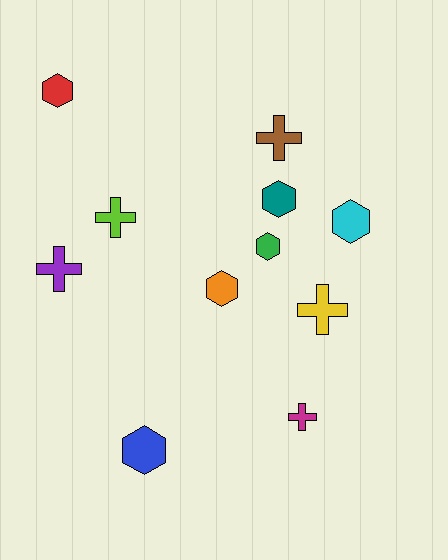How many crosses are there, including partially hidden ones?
There are 5 crosses.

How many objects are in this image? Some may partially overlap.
There are 11 objects.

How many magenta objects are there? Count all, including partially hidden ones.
There is 1 magenta object.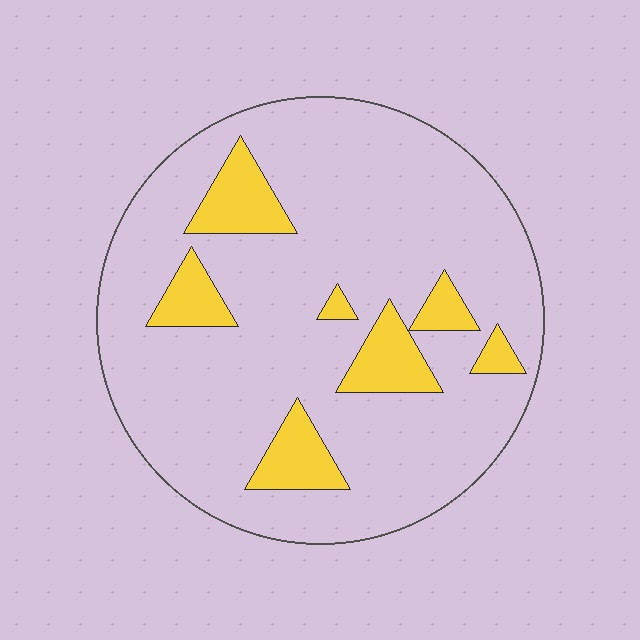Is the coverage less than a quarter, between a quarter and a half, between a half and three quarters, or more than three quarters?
Less than a quarter.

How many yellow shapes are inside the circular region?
7.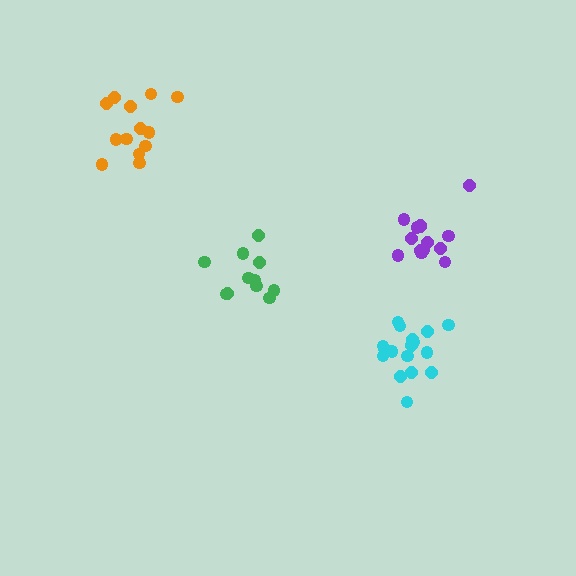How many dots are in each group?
Group 1: 13 dots, Group 2: 12 dots, Group 3: 17 dots, Group 4: 14 dots (56 total).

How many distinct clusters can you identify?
There are 4 distinct clusters.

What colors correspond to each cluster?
The clusters are colored: orange, green, cyan, purple.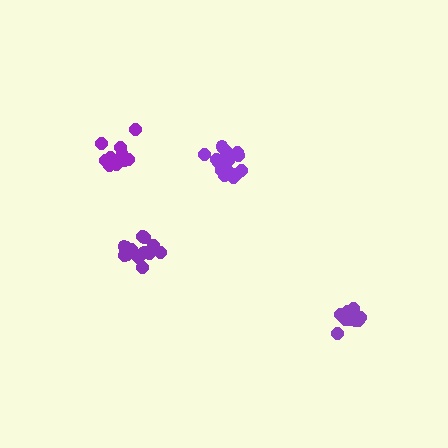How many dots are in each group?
Group 1: 11 dots, Group 2: 15 dots, Group 3: 12 dots, Group 4: 17 dots (55 total).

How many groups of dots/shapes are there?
There are 4 groups.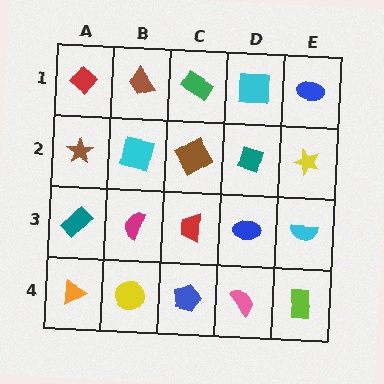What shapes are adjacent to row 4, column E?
A cyan semicircle (row 3, column E), a pink semicircle (row 4, column D).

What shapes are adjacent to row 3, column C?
A brown square (row 2, column C), a blue pentagon (row 4, column C), a magenta semicircle (row 3, column B), a blue ellipse (row 3, column D).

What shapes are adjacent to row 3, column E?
A yellow star (row 2, column E), a lime rectangle (row 4, column E), a blue ellipse (row 3, column D).